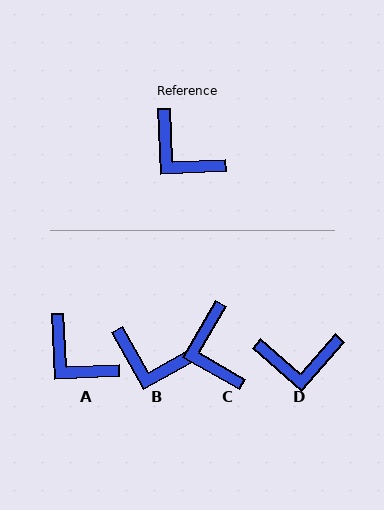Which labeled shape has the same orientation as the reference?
A.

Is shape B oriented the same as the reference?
No, it is off by about 27 degrees.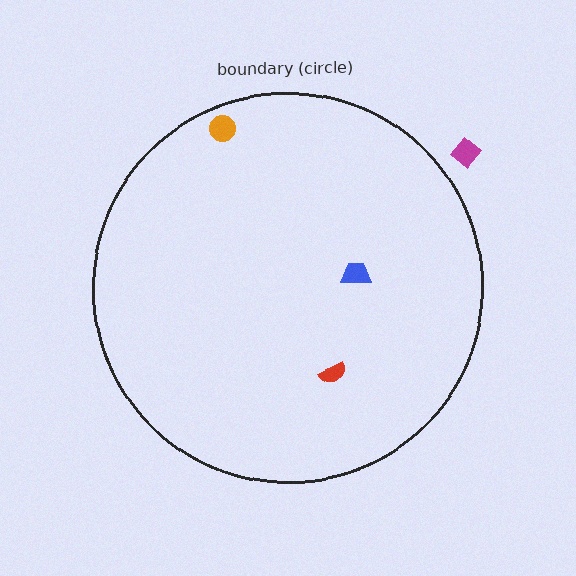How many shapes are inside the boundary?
3 inside, 1 outside.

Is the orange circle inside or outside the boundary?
Inside.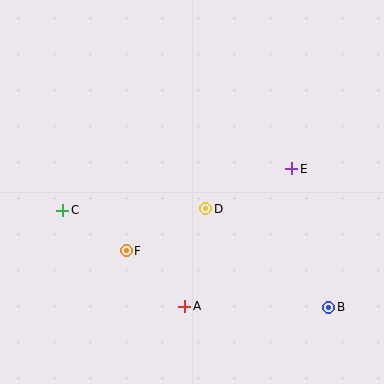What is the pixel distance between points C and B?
The distance between C and B is 283 pixels.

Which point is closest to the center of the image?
Point D at (206, 209) is closest to the center.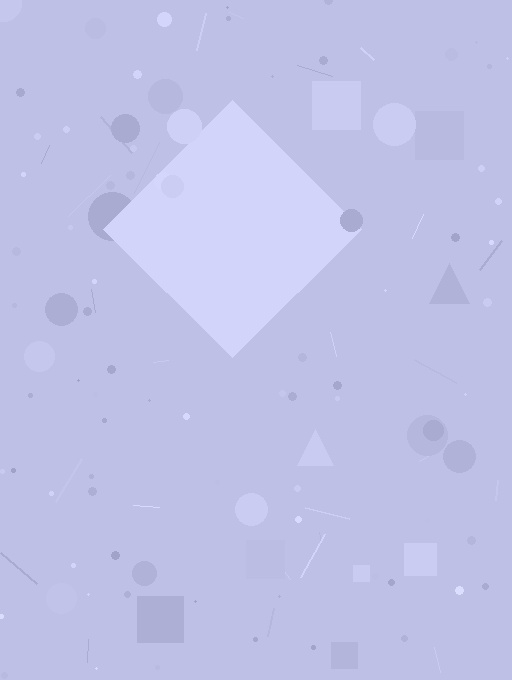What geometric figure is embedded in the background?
A diamond is embedded in the background.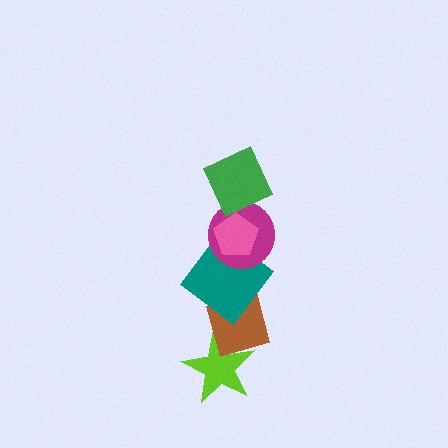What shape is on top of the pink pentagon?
The green square is on top of the pink pentagon.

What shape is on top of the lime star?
The brown diamond is on top of the lime star.